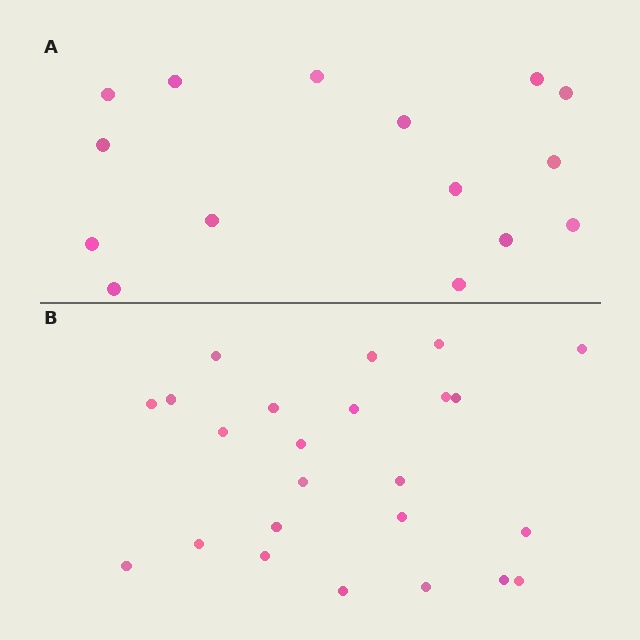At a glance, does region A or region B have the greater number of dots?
Region B (the bottom region) has more dots.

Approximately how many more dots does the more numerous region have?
Region B has roughly 8 or so more dots than region A.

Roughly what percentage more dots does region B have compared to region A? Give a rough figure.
About 60% more.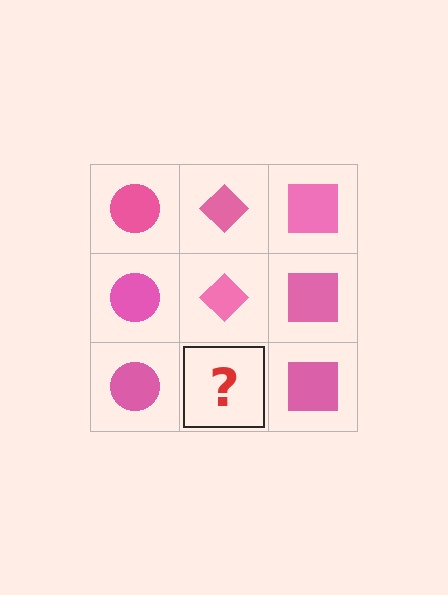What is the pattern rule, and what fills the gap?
The rule is that each column has a consistent shape. The gap should be filled with a pink diamond.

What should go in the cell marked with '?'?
The missing cell should contain a pink diamond.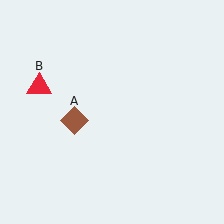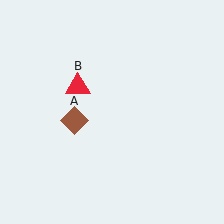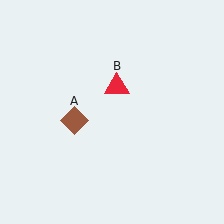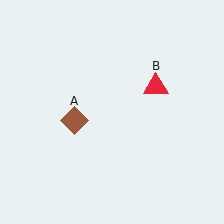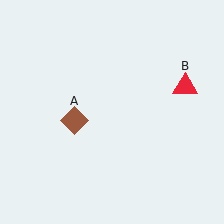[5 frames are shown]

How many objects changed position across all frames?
1 object changed position: red triangle (object B).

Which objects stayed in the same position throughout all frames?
Brown diamond (object A) remained stationary.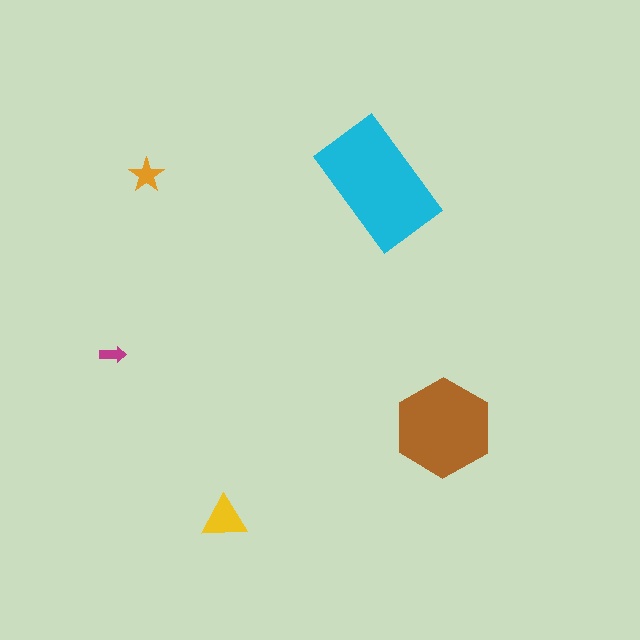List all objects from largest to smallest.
The cyan rectangle, the brown hexagon, the yellow triangle, the orange star, the magenta arrow.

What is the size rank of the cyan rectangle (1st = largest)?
1st.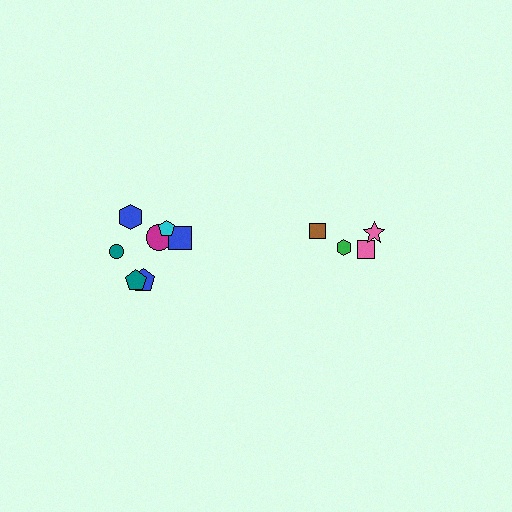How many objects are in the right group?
There are 4 objects.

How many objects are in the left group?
There are 7 objects.